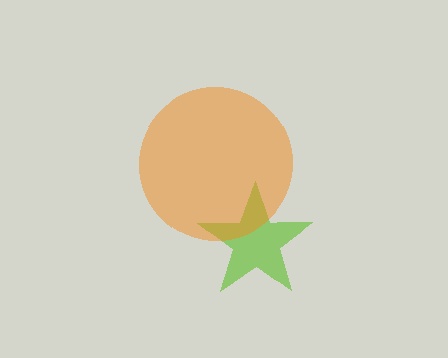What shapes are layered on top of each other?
The layered shapes are: a lime star, an orange circle.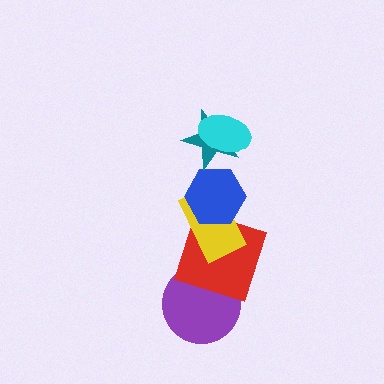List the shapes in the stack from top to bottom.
From top to bottom: the cyan ellipse, the teal star, the blue hexagon, the yellow rectangle, the red square, the purple circle.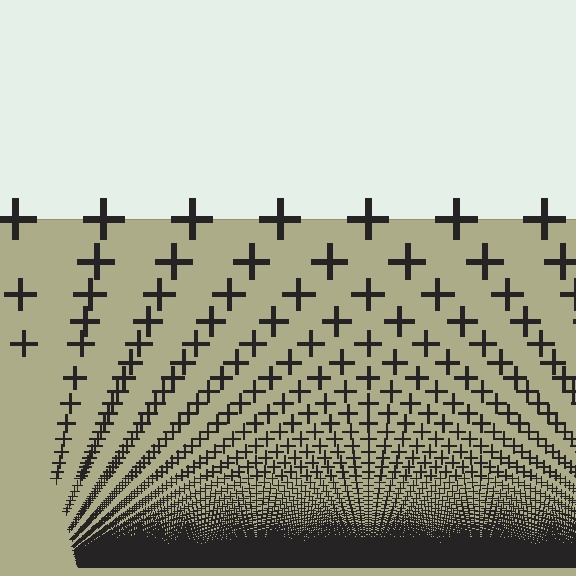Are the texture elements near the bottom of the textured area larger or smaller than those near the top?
Smaller. The gradient is inverted — elements near the bottom are smaller and denser.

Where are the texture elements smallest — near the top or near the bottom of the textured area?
Near the bottom.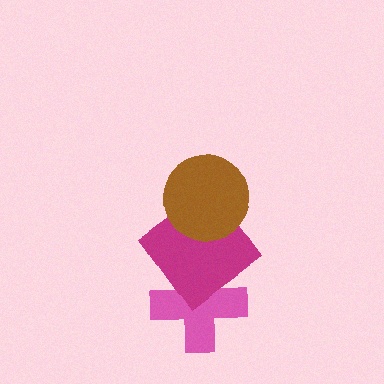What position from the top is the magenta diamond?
The magenta diamond is 2nd from the top.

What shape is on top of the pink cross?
The magenta diamond is on top of the pink cross.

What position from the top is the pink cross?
The pink cross is 3rd from the top.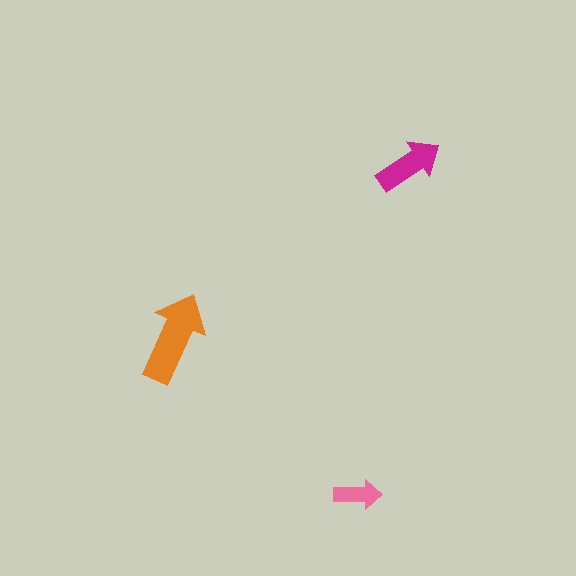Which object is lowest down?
The pink arrow is bottommost.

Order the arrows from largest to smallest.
the orange one, the magenta one, the pink one.